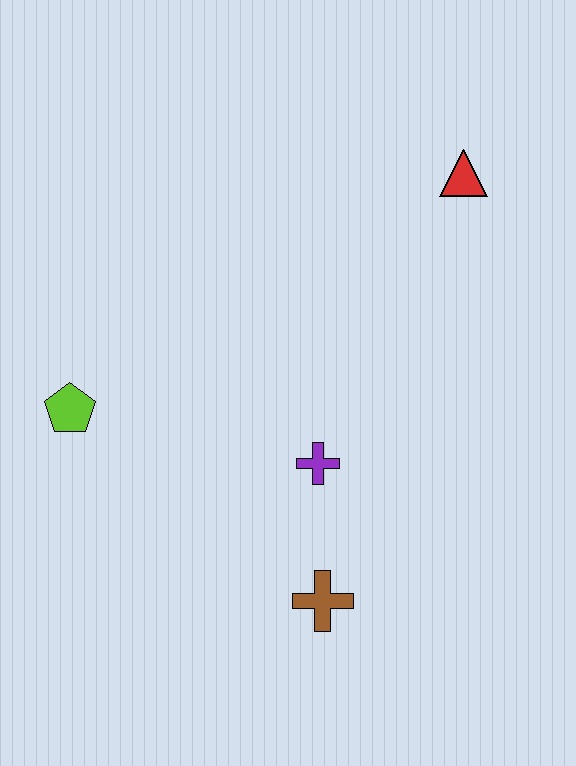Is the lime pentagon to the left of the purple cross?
Yes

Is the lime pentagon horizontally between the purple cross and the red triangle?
No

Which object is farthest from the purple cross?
The red triangle is farthest from the purple cross.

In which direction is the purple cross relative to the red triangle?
The purple cross is below the red triangle.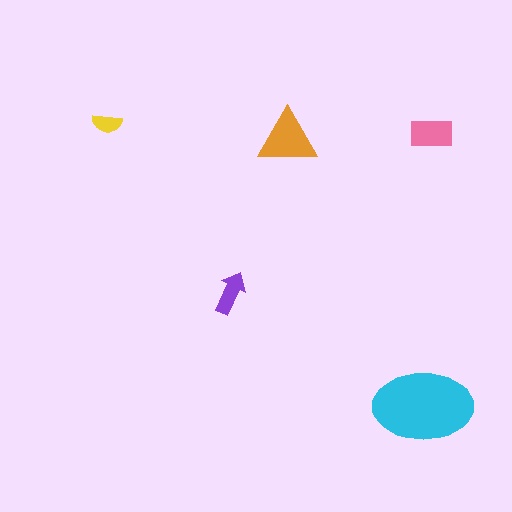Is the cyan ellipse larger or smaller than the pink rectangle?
Larger.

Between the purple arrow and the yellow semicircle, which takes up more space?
The purple arrow.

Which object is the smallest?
The yellow semicircle.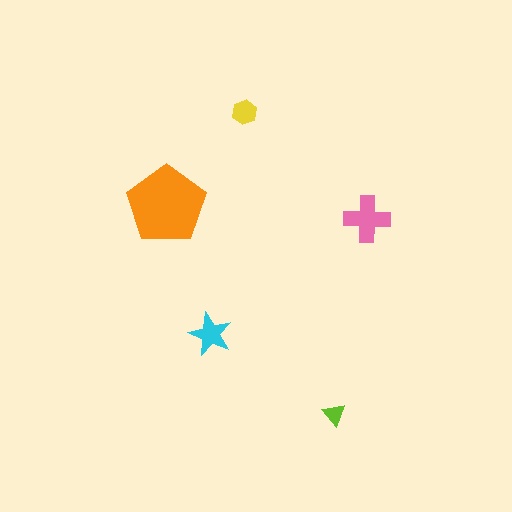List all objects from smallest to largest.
The lime triangle, the yellow hexagon, the cyan star, the pink cross, the orange pentagon.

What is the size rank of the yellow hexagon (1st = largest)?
4th.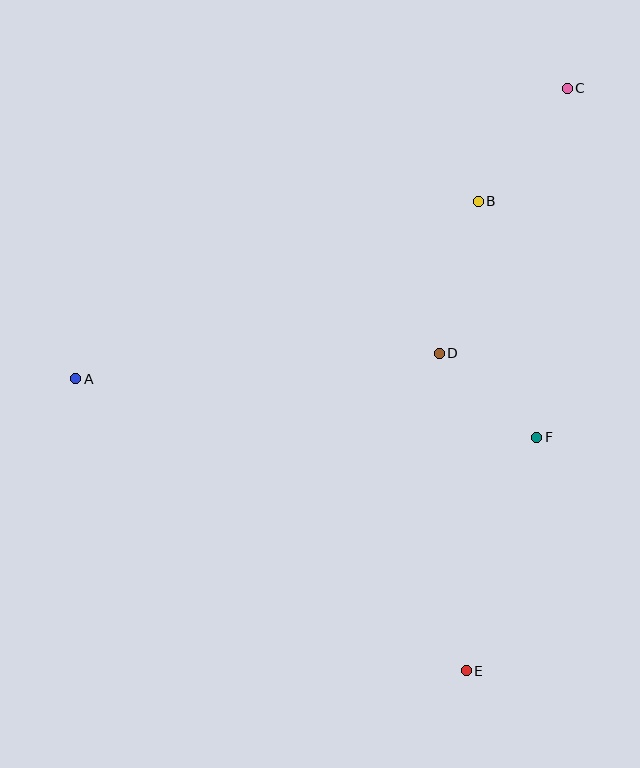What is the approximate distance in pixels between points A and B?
The distance between A and B is approximately 440 pixels.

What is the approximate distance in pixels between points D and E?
The distance between D and E is approximately 319 pixels.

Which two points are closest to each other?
Points D and F are closest to each other.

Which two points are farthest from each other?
Points C and E are farthest from each other.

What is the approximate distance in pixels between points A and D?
The distance between A and D is approximately 364 pixels.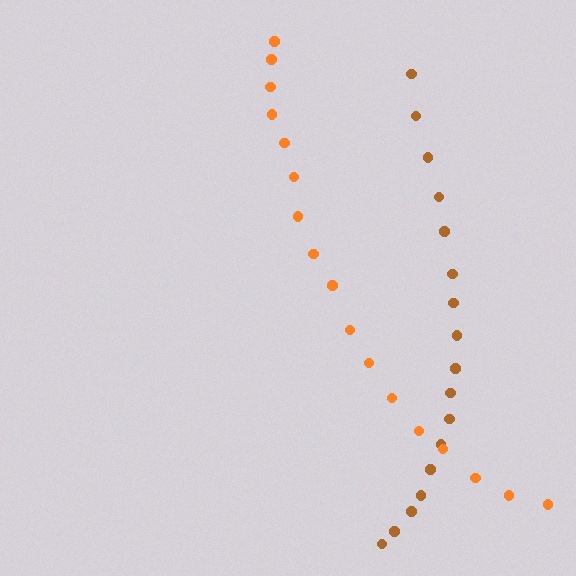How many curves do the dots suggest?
There are 2 distinct paths.